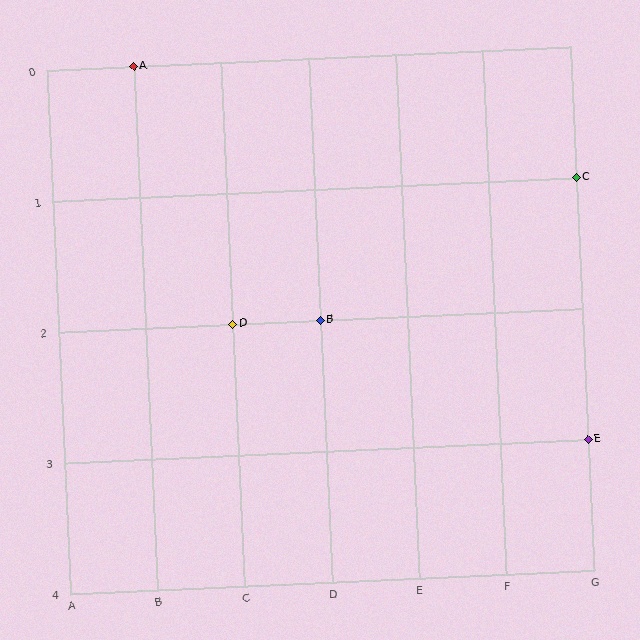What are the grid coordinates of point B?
Point B is at grid coordinates (D, 2).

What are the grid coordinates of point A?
Point A is at grid coordinates (B, 0).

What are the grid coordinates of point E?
Point E is at grid coordinates (G, 3).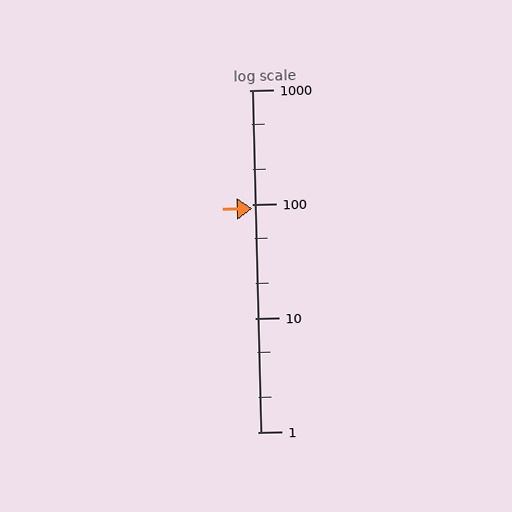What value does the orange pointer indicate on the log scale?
The pointer indicates approximately 92.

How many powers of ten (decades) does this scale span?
The scale spans 3 decades, from 1 to 1000.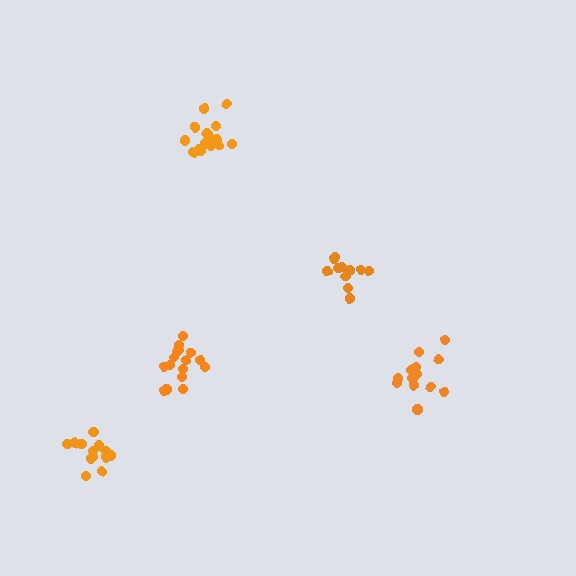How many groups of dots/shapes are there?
There are 5 groups.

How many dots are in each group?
Group 1: 17 dots, Group 2: 11 dots, Group 3: 13 dots, Group 4: 16 dots, Group 5: 13 dots (70 total).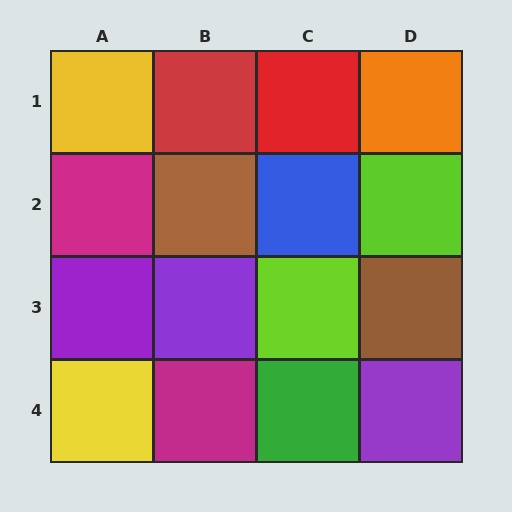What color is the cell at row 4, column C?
Green.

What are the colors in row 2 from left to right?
Magenta, brown, blue, lime.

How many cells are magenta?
2 cells are magenta.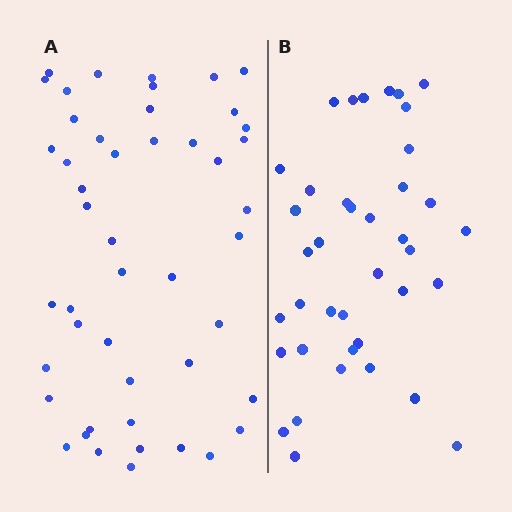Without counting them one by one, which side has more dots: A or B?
Region A (the left region) has more dots.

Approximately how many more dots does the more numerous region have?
Region A has roughly 8 or so more dots than region B.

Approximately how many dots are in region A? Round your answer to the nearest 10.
About 50 dots. (The exact count is 47, which rounds to 50.)